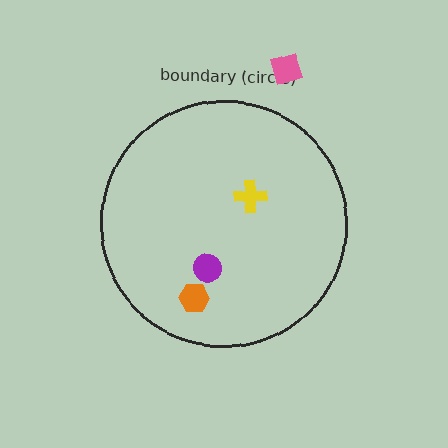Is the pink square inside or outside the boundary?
Outside.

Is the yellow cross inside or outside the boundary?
Inside.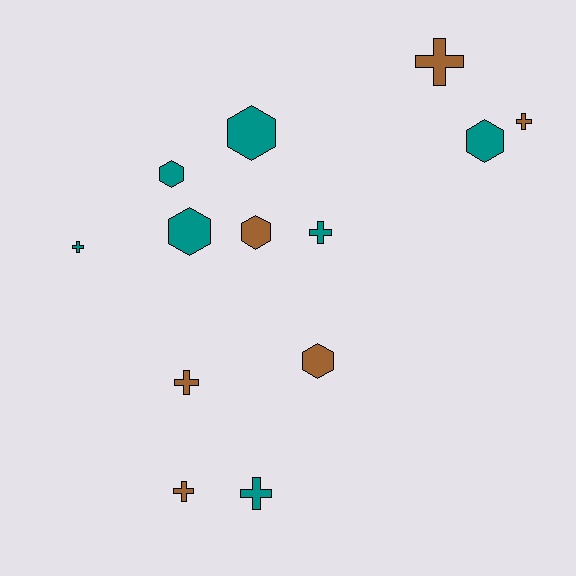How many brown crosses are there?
There are 4 brown crosses.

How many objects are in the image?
There are 13 objects.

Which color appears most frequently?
Teal, with 7 objects.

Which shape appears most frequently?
Cross, with 7 objects.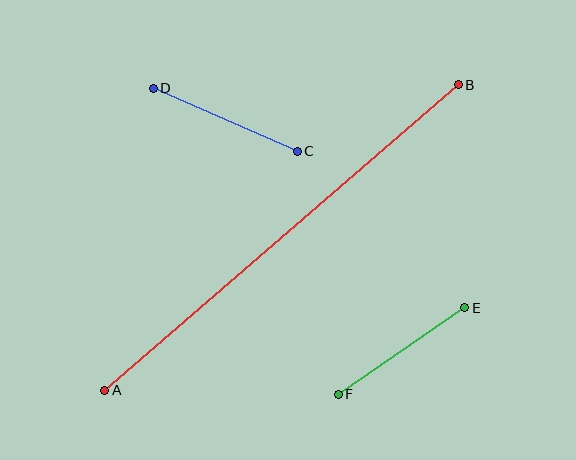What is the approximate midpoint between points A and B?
The midpoint is at approximately (282, 237) pixels.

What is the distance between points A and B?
The distance is approximately 467 pixels.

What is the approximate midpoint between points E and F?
The midpoint is at approximately (401, 351) pixels.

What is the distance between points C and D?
The distance is approximately 157 pixels.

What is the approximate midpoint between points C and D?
The midpoint is at approximately (225, 120) pixels.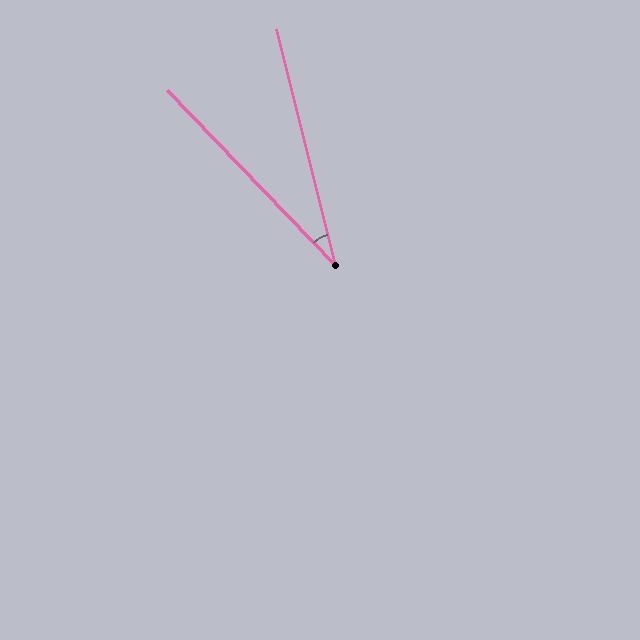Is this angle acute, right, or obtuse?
It is acute.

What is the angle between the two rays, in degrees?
Approximately 30 degrees.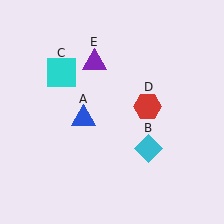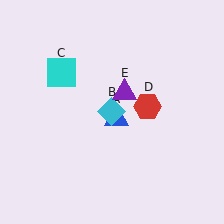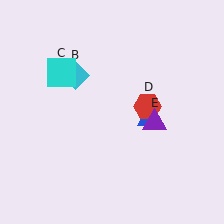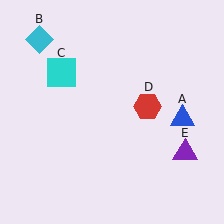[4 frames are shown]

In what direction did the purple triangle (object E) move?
The purple triangle (object E) moved down and to the right.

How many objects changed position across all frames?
3 objects changed position: blue triangle (object A), cyan diamond (object B), purple triangle (object E).